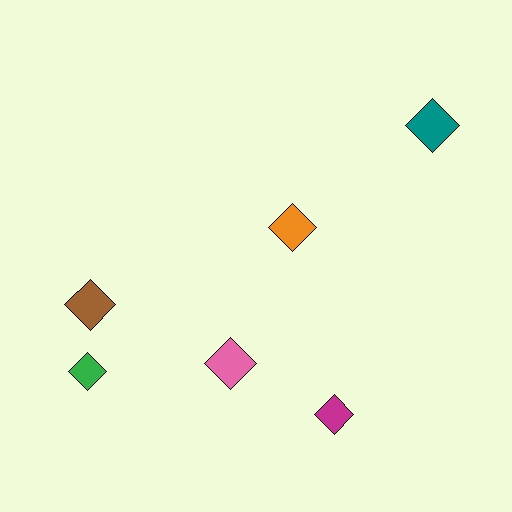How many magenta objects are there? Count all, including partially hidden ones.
There is 1 magenta object.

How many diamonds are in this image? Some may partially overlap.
There are 6 diamonds.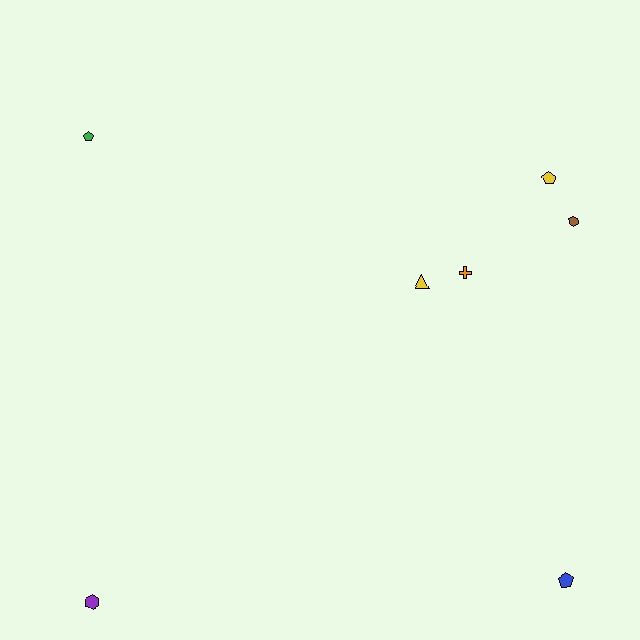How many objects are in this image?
There are 7 objects.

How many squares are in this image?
There are no squares.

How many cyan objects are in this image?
There are no cyan objects.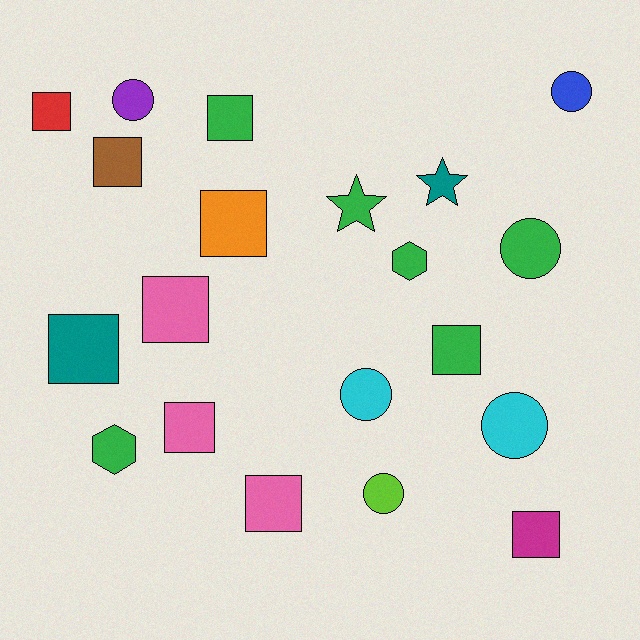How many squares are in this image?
There are 10 squares.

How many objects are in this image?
There are 20 objects.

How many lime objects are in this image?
There is 1 lime object.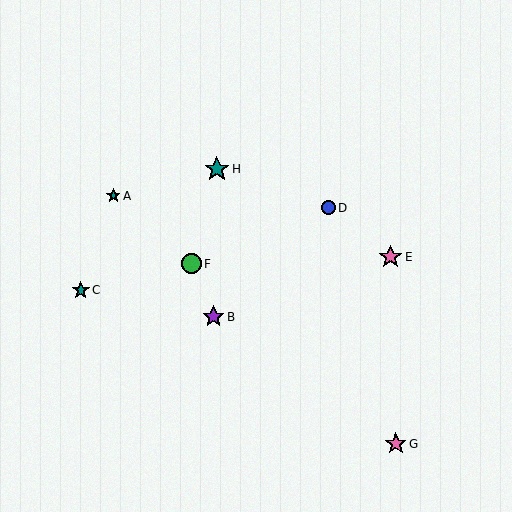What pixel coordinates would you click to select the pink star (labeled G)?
Click at (396, 444) to select the pink star G.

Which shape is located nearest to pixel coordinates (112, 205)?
The teal star (labeled A) at (113, 196) is nearest to that location.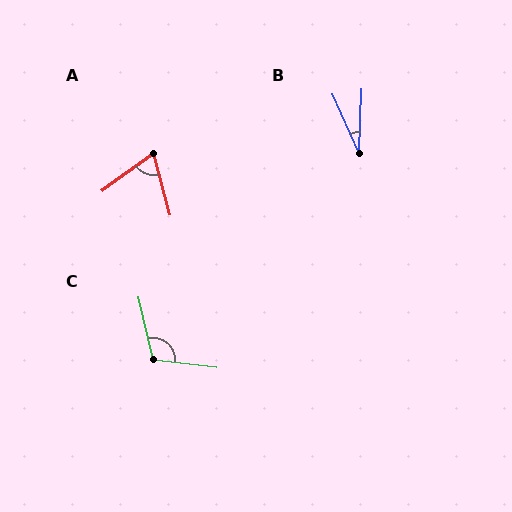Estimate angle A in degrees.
Approximately 69 degrees.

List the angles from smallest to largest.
B (27°), A (69°), C (109°).